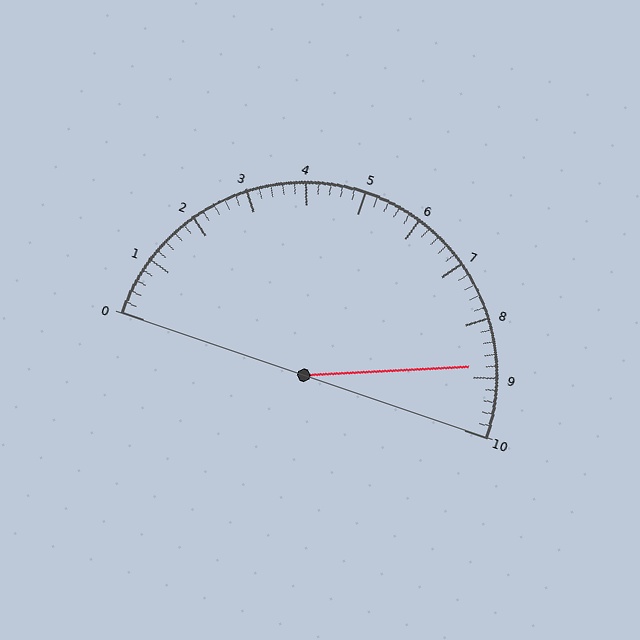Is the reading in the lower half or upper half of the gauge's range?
The reading is in the upper half of the range (0 to 10).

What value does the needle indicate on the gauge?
The needle indicates approximately 8.8.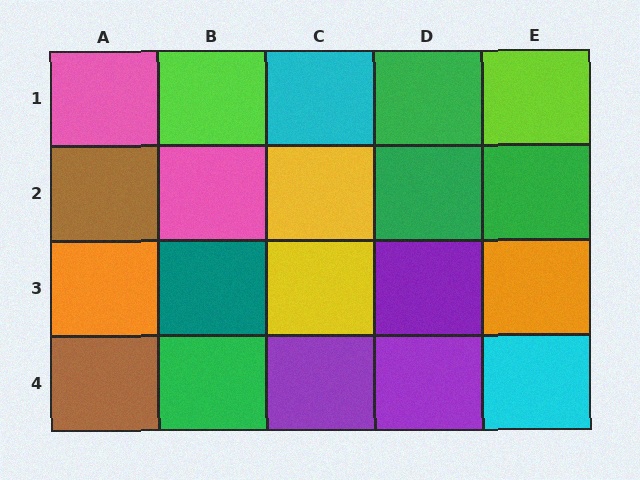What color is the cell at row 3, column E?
Orange.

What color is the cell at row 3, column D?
Purple.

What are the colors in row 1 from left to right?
Pink, lime, cyan, green, lime.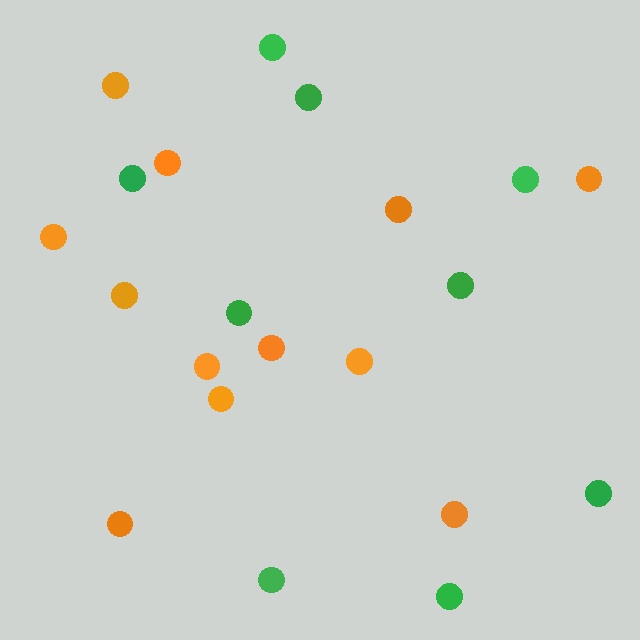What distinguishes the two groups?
There are 2 groups: one group of orange circles (12) and one group of green circles (9).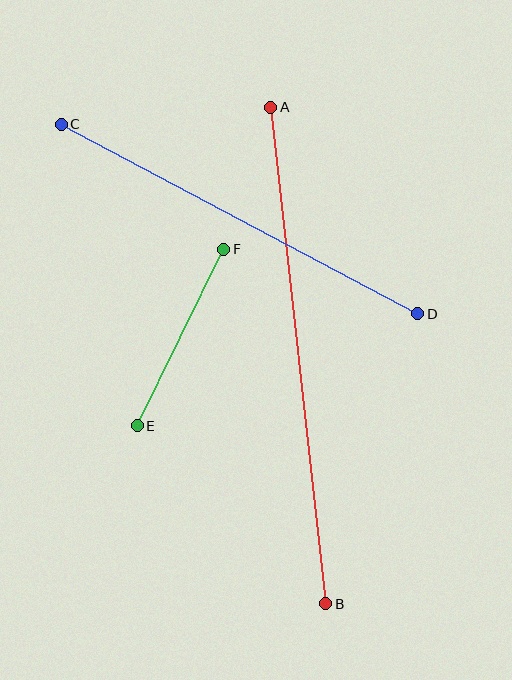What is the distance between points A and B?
The distance is approximately 499 pixels.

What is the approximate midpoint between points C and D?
The midpoint is at approximately (240, 219) pixels.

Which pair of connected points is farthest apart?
Points A and B are farthest apart.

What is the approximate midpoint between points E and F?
The midpoint is at approximately (180, 338) pixels.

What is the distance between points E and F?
The distance is approximately 196 pixels.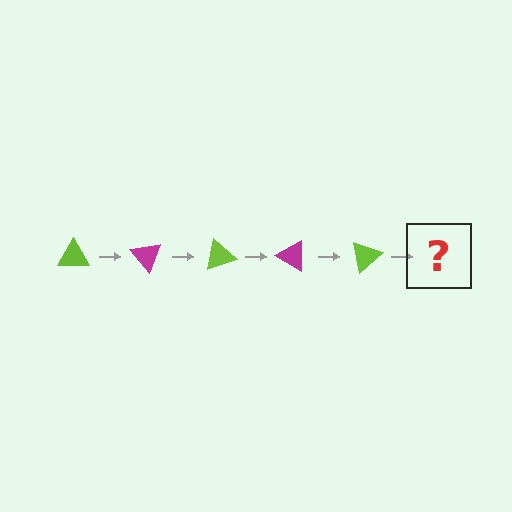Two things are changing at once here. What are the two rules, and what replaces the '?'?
The two rules are that it rotates 50 degrees each step and the color cycles through lime and magenta. The '?' should be a magenta triangle, rotated 250 degrees from the start.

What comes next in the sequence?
The next element should be a magenta triangle, rotated 250 degrees from the start.